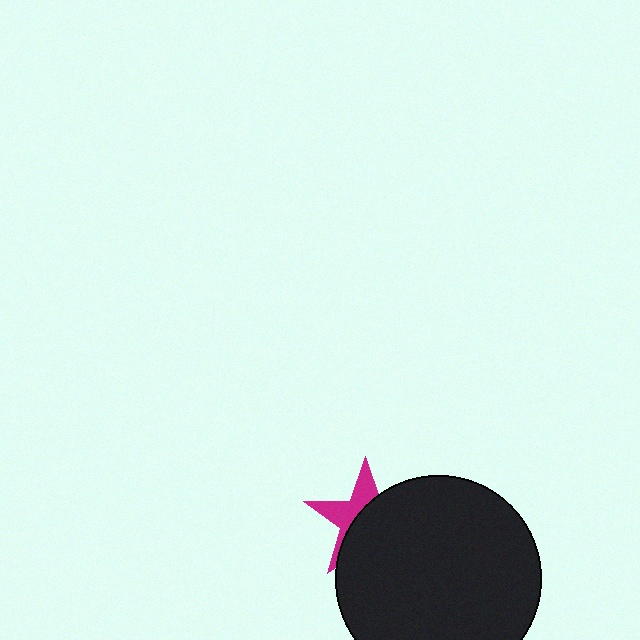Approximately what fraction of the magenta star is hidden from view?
Roughly 61% of the magenta star is hidden behind the black circle.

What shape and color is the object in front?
The object in front is a black circle.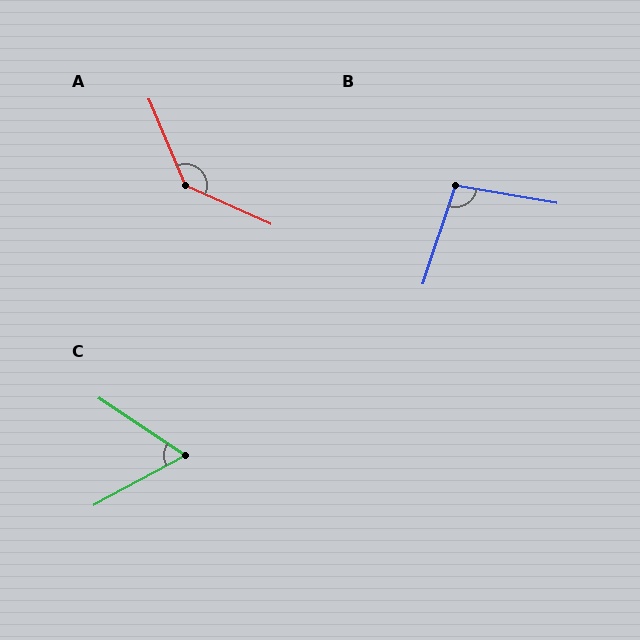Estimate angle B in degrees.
Approximately 99 degrees.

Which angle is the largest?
A, at approximately 137 degrees.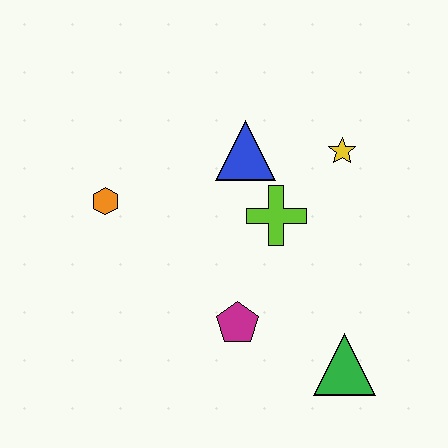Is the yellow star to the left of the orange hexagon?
No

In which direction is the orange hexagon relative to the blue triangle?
The orange hexagon is to the left of the blue triangle.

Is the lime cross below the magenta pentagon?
No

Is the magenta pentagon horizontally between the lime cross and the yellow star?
No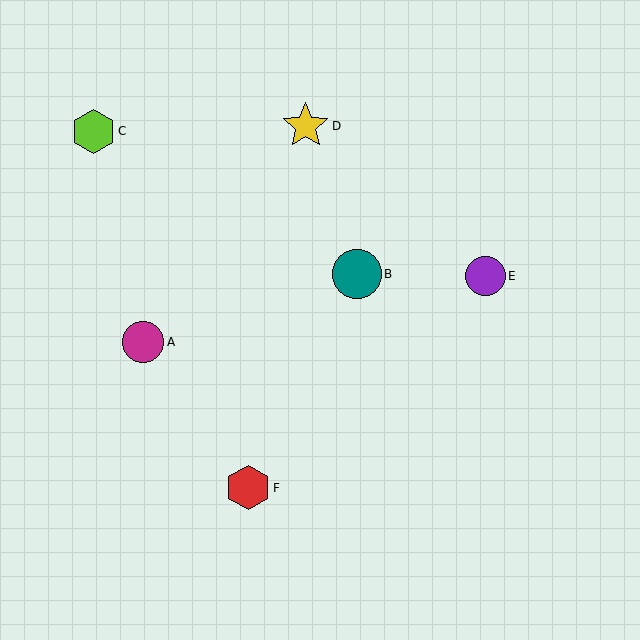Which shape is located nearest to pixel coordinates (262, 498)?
The red hexagon (labeled F) at (248, 488) is nearest to that location.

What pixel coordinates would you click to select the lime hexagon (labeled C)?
Click at (93, 131) to select the lime hexagon C.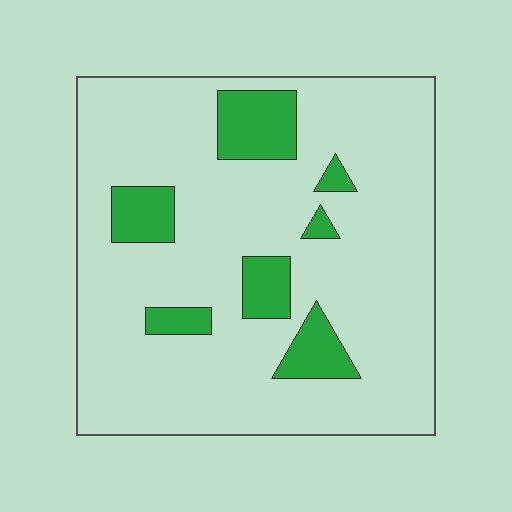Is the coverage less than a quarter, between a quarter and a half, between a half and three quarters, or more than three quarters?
Less than a quarter.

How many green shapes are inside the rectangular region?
7.